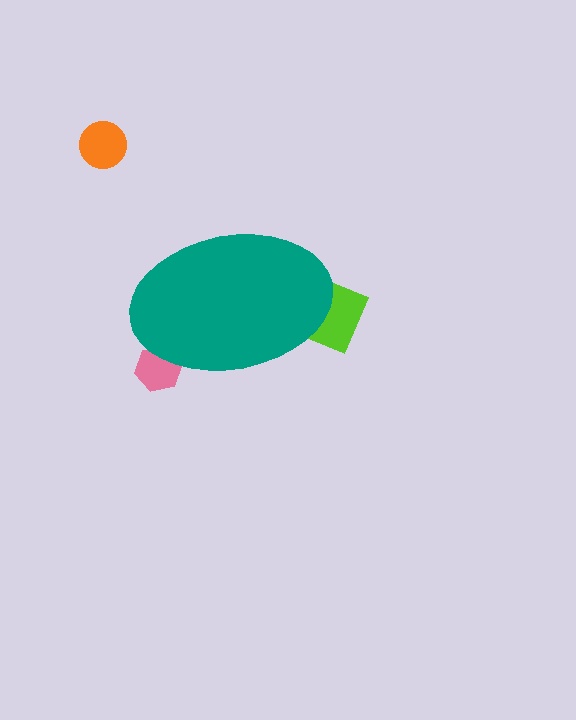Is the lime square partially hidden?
Yes, the lime square is partially hidden behind the teal ellipse.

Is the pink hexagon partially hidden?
Yes, the pink hexagon is partially hidden behind the teal ellipse.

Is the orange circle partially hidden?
No, the orange circle is fully visible.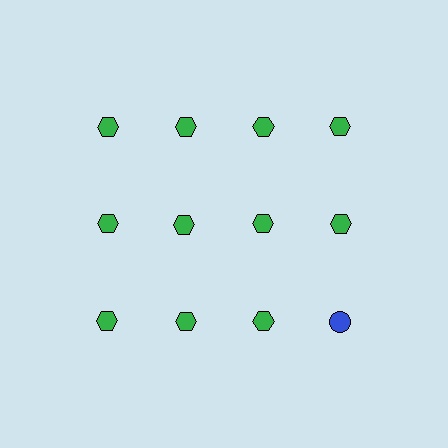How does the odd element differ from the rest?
It differs in both color (blue instead of green) and shape (circle instead of hexagon).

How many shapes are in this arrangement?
There are 12 shapes arranged in a grid pattern.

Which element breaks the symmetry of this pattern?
The blue circle in the third row, second from right column breaks the symmetry. All other shapes are green hexagons.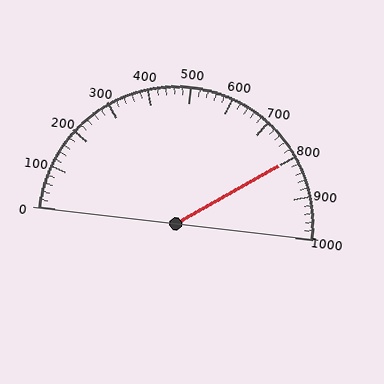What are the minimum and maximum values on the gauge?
The gauge ranges from 0 to 1000.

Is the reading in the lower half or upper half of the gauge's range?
The reading is in the upper half of the range (0 to 1000).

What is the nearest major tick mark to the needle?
The nearest major tick mark is 800.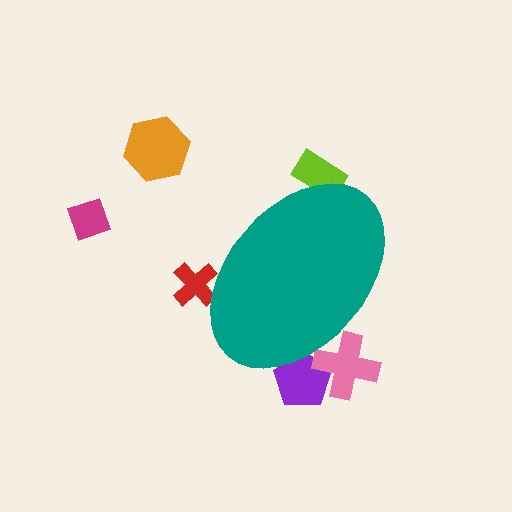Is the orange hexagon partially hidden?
No, the orange hexagon is fully visible.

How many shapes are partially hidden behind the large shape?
4 shapes are partially hidden.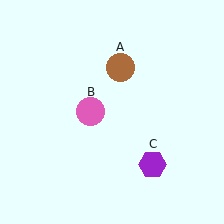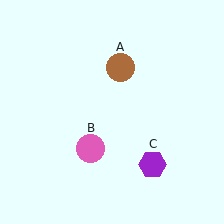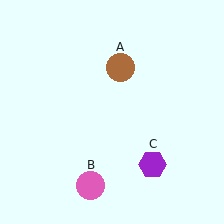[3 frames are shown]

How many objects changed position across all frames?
1 object changed position: pink circle (object B).